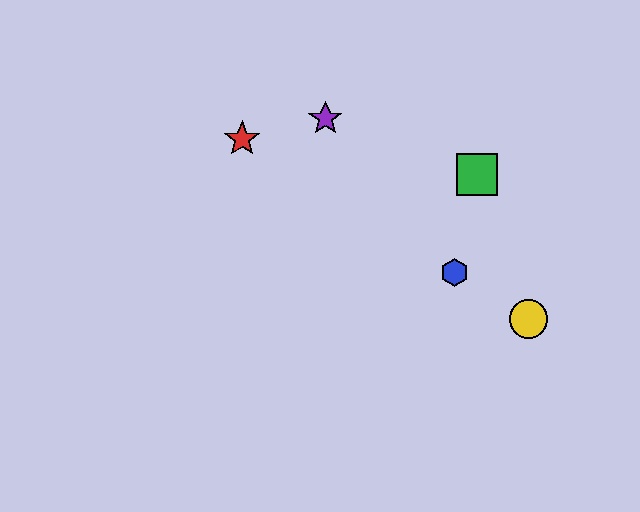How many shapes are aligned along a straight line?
3 shapes (the red star, the blue hexagon, the yellow circle) are aligned along a straight line.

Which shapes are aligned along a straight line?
The red star, the blue hexagon, the yellow circle are aligned along a straight line.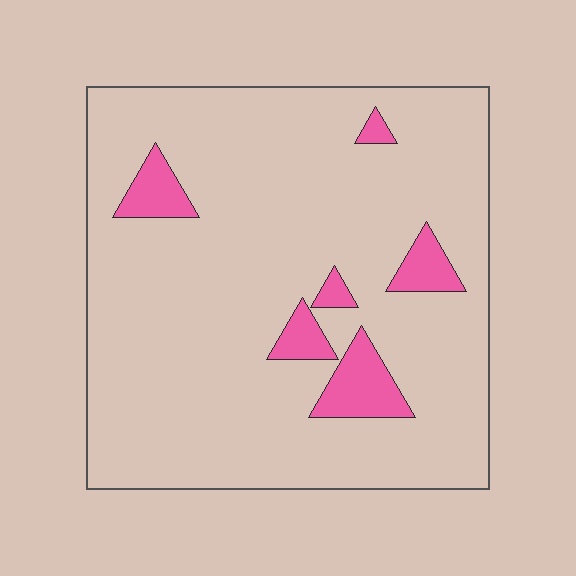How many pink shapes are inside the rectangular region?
6.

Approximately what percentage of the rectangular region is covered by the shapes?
Approximately 10%.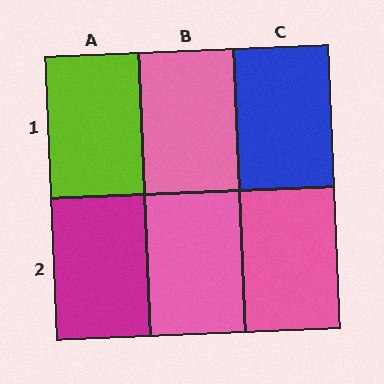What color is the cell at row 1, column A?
Lime.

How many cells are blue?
1 cell is blue.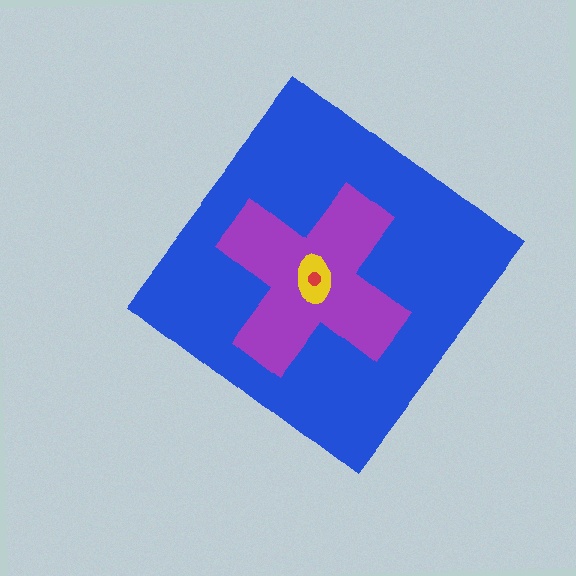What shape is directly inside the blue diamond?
The purple cross.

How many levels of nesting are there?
4.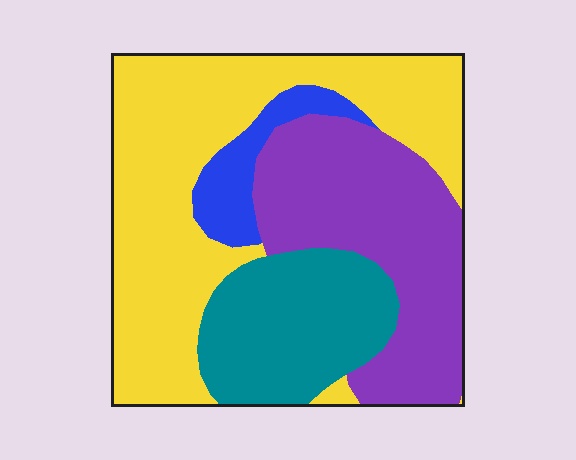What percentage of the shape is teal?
Teal takes up about one fifth (1/5) of the shape.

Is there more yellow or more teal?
Yellow.